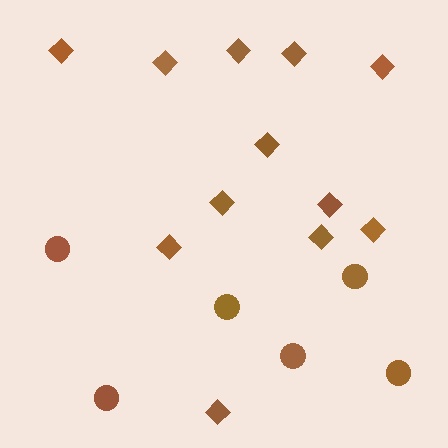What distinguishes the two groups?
There are 2 groups: one group of circles (6) and one group of diamonds (12).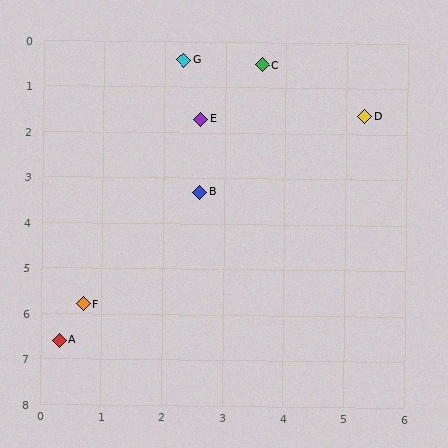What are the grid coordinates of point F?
Point F is at approximately (0.7, 5.8).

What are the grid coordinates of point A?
Point A is at approximately (0.3, 6.6).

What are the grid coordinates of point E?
Point E is at approximately (2.6, 1.7).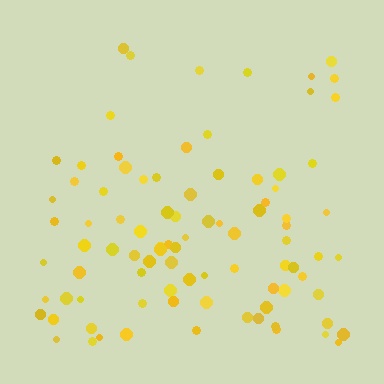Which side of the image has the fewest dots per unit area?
The top.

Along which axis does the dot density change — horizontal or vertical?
Vertical.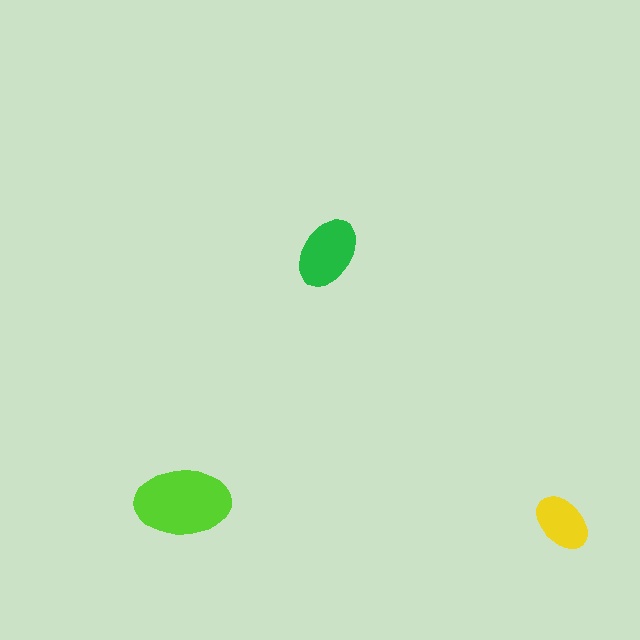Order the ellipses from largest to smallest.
the lime one, the green one, the yellow one.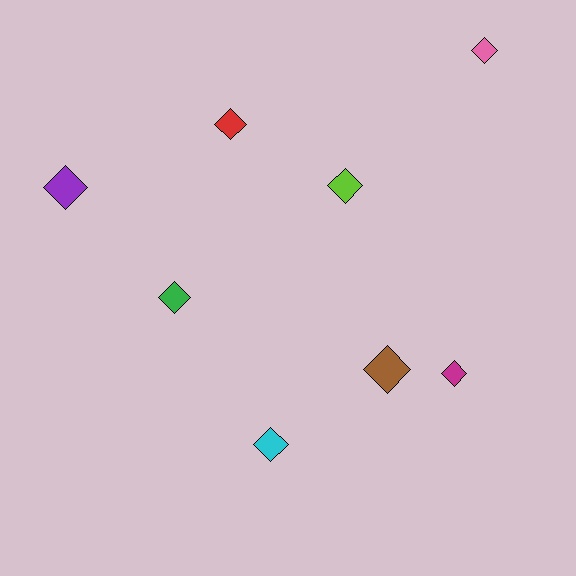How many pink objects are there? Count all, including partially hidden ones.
There is 1 pink object.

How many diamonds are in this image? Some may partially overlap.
There are 8 diamonds.